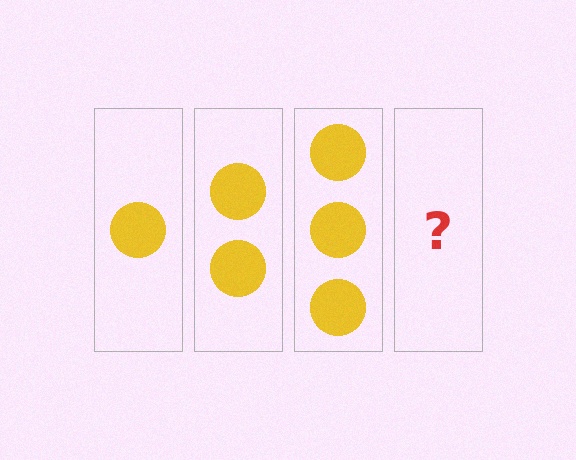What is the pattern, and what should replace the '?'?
The pattern is that each step adds one more circle. The '?' should be 4 circles.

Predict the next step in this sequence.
The next step is 4 circles.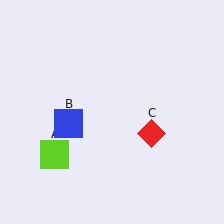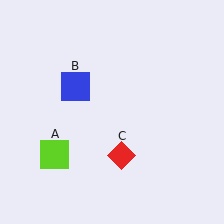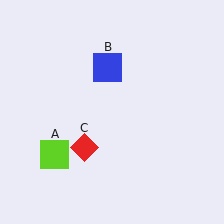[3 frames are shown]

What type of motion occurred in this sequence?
The blue square (object B), red diamond (object C) rotated clockwise around the center of the scene.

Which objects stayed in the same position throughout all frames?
Lime square (object A) remained stationary.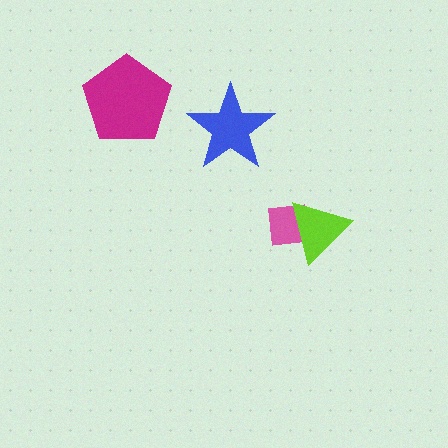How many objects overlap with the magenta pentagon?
0 objects overlap with the magenta pentagon.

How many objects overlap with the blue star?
0 objects overlap with the blue star.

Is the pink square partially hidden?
Yes, it is partially covered by another shape.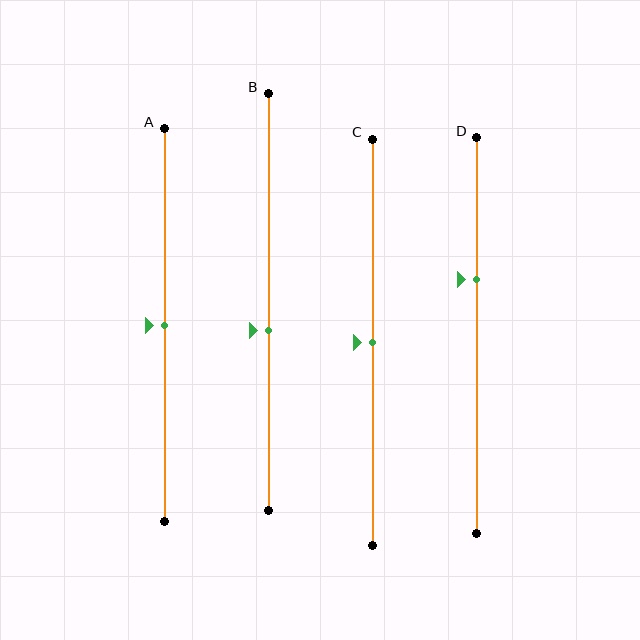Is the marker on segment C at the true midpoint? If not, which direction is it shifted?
Yes, the marker on segment C is at the true midpoint.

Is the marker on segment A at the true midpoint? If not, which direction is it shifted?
Yes, the marker on segment A is at the true midpoint.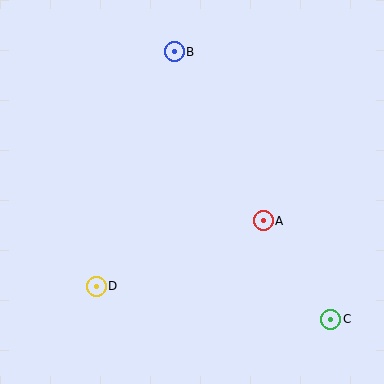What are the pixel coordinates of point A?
Point A is at (263, 221).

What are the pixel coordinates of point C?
Point C is at (331, 319).